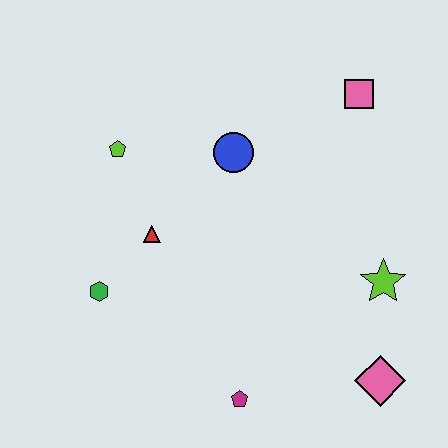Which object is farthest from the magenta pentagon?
The pink square is farthest from the magenta pentagon.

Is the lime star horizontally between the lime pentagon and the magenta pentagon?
No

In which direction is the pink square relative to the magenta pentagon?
The pink square is above the magenta pentagon.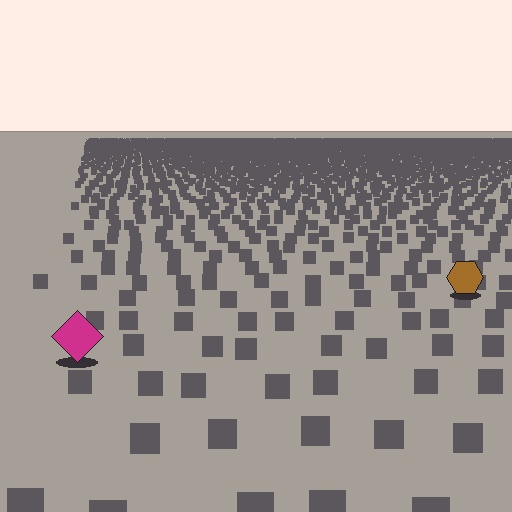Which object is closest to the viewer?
The magenta diamond is closest. The texture marks near it are larger and more spread out.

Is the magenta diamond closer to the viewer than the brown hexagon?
Yes. The magenta diamond is closer — you can tell from the texture gradient: the ground texture is coarser near it.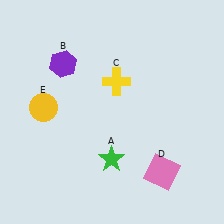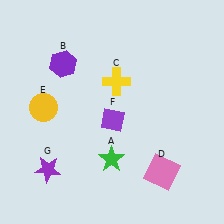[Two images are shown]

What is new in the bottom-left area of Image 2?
A purple star (G) was added in the bottom-left area of Image 2.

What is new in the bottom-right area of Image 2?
A purple diamond (F) was added in the bottom-right area of Image 2.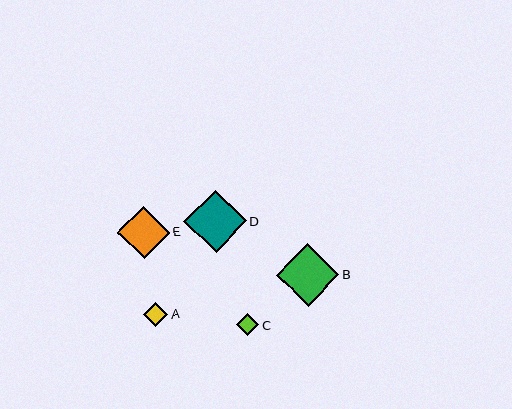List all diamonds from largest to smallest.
From largest to smallest: B, D, E, A, C.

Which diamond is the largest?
Diamond B is the largest with a size of approximately 63 pixels.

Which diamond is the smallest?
Diamond C is the smallest with a size of approximately 22 pixels.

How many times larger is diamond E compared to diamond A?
Diamond E is approximately 2.2 times the size of diamond A.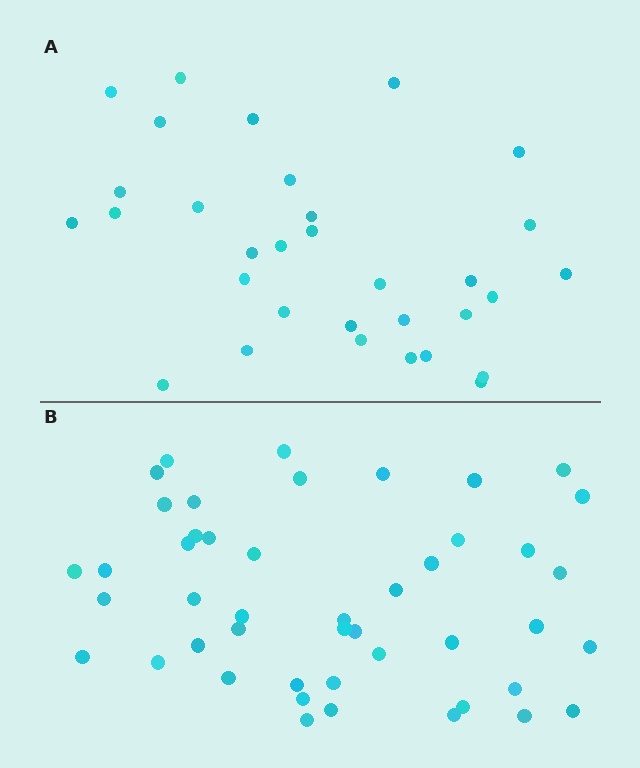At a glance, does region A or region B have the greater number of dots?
Region B (the bottom region) has more dots.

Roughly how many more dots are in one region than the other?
Region B has approximately 15 more dots than region A.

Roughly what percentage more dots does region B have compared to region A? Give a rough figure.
About 45% more.